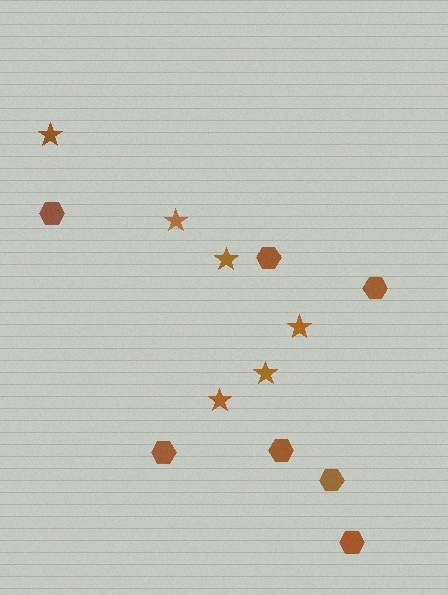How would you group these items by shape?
There are 2 groups: one group of hexagons (7) and one group of stars (6).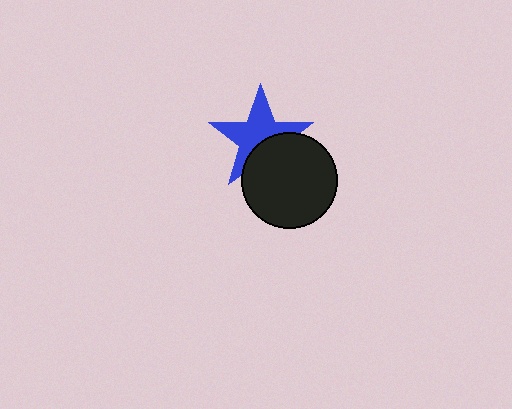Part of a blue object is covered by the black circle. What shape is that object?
It is a star.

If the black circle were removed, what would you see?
You would see the complete blue star.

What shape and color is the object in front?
The object in front is a black circle.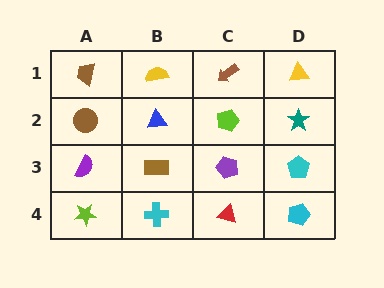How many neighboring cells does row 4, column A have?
2.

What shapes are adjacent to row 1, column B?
A blue triangle (row 2, column B), a brown trapezoid (row 1, column A), a brown arrow (row 1, column C).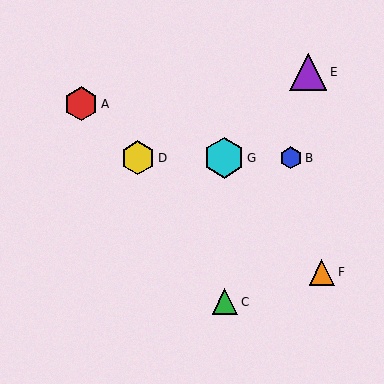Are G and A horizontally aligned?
No, G is at y≈158 and A is at y≈104.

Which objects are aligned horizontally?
Objects B, D, G are aligned horizontally.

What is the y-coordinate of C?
Object C is at y≈302.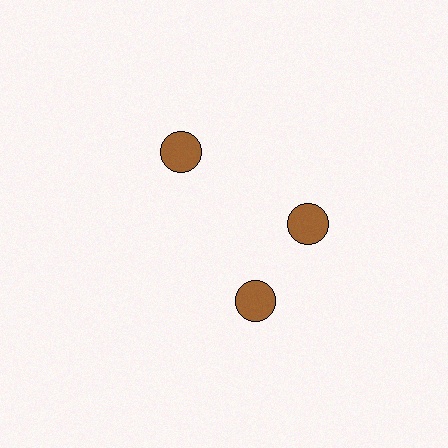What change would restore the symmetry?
The symmetry would be restored by rotating it back into even spacing with its neighbors so that all 3 circles sit at equal angles and equal distance from the center.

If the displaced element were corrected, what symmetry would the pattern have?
It would have 3-fold rotational symmetry — the pattern would map onto itself every 120 degrees.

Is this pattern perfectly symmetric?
No. The 3 brown circles are arranged in a ring, but one element near the 7 o'clock position is rotated out of alignment along the ring, breaking the 3-fold rotational symmetry.